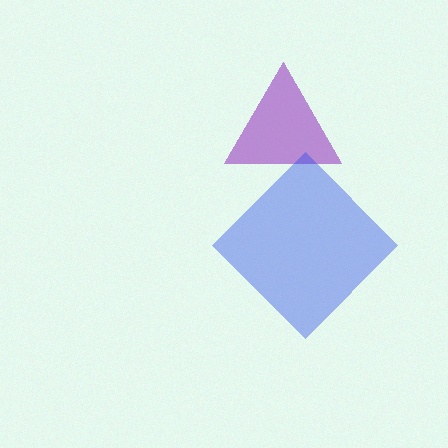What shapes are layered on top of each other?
The layered shapes are: a purple triangle, a blue diamond.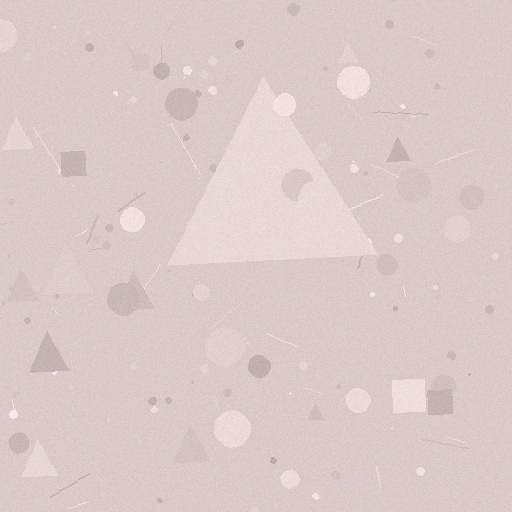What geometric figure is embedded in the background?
A triangle is embedded in the background.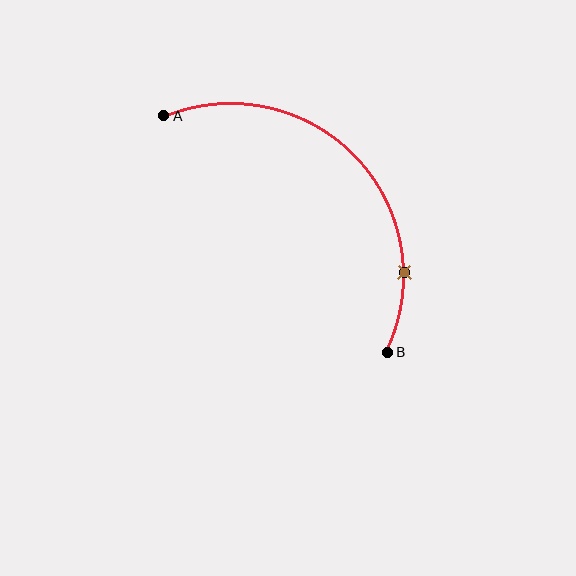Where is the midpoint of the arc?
The arc midpoint is the point on the curve farthest from the straight line joining A and B. It sits above and to the right of that line.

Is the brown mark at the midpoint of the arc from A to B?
No. The brown mark lies on the arc but is closer to endpoint B. The arc midpoint would be at the point on the curve equidistant along the arc from both A and B.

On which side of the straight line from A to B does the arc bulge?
The arc bulges above and to the right of the straight line connecting A and B.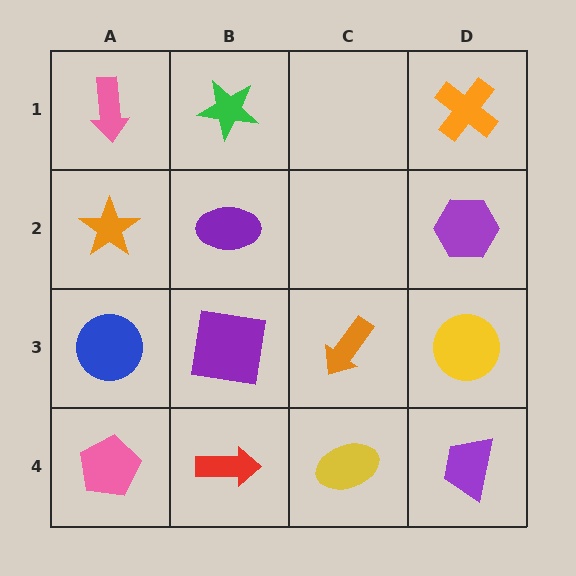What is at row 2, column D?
A purple hexagon.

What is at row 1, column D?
An orange cross.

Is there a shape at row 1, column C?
No, that cell is empty.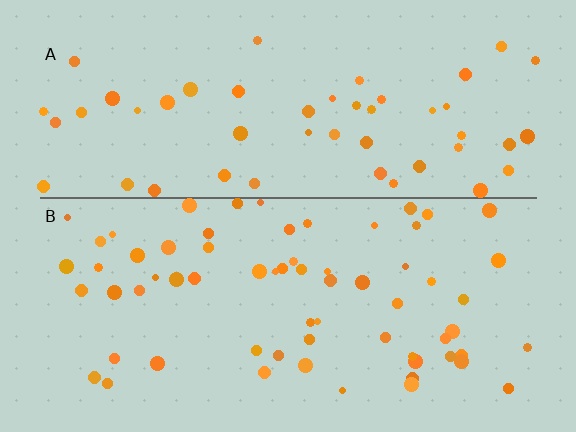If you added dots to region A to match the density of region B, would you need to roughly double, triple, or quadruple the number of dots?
Approximately double.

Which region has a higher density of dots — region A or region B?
B (the bottom).